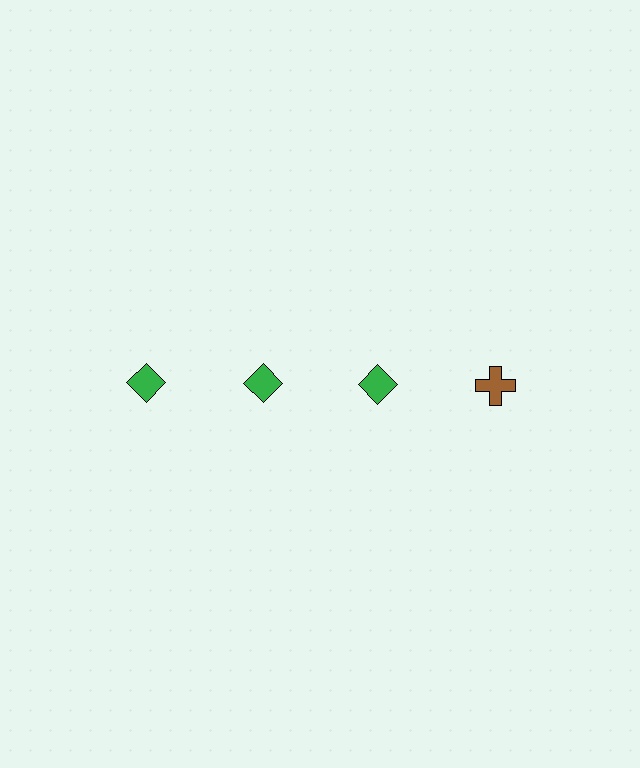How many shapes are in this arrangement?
There are 4 shapes arranged in a grid pattern.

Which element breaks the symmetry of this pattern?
The brown cross in the top row, second from right column breaks the symmetry. All other shapes are green diamonds.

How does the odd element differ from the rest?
It differs in both color (brown instead of green) and shape (cross instead of diamond).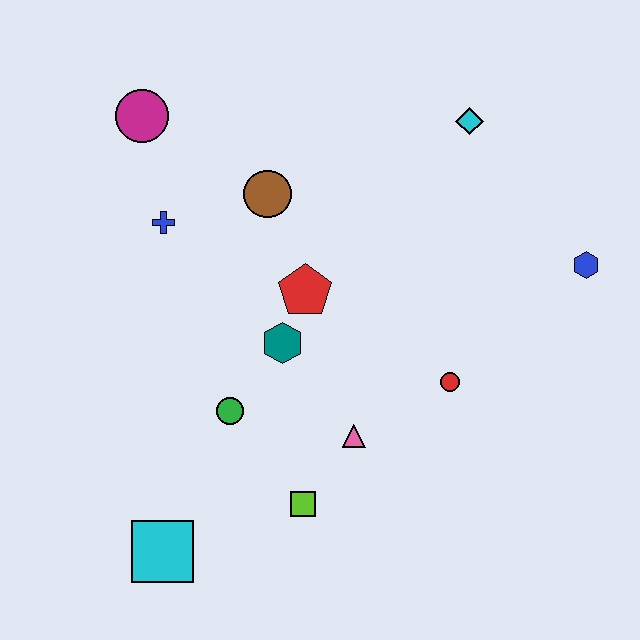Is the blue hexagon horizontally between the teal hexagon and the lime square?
No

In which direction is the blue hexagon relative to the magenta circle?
The blue hexagon is to the right of the magenta circle.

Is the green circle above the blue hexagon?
No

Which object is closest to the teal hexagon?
The red pentagon is closest to the teal hexagon.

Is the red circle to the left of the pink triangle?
No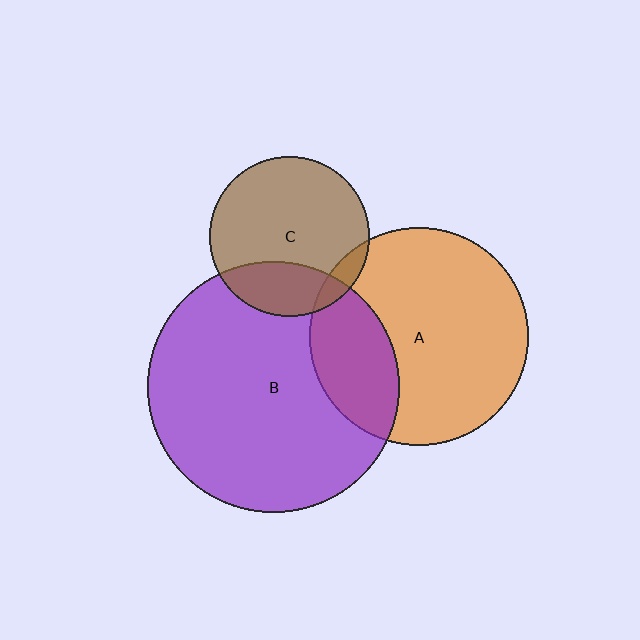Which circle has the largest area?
Circle B (purple).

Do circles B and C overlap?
Yes.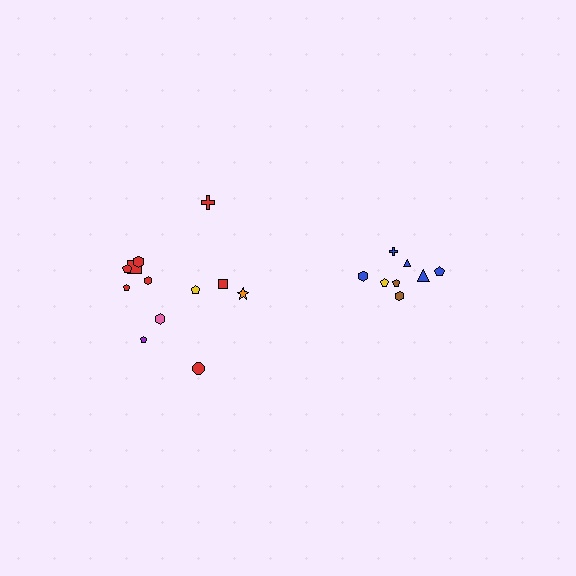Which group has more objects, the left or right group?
The left group.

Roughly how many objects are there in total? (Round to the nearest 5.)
Roughly 20 objects in total.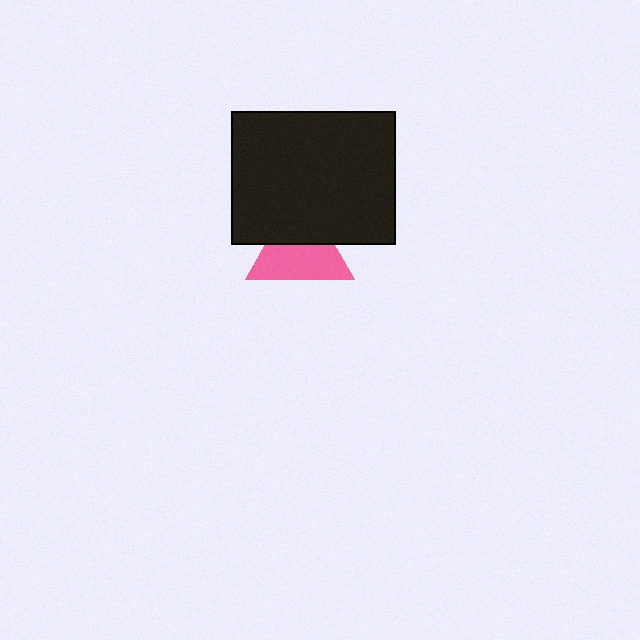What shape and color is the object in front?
The object in front is a black rectangle.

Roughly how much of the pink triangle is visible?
About half of it is visible (roughly 58%).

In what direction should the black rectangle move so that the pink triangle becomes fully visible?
The black rectangle should move up. That is the shortest direction to clear the overlap and leave the pink triangle fully visible.